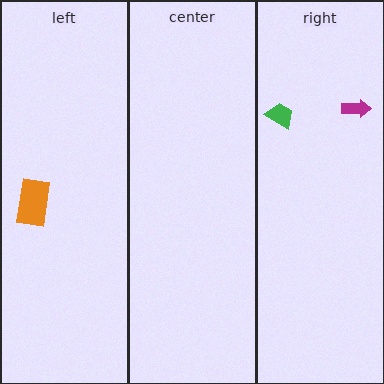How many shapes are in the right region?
2.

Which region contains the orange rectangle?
The left region.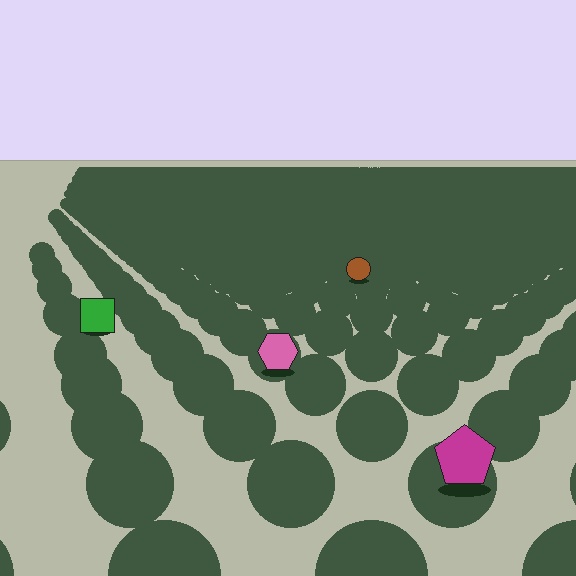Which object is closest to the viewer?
The magenta pentagon is closest. The texture marks near it are larger and more spread out.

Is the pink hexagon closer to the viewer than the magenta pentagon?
No. The magenta pentagon is closer — you can tell from the texture gradient: the ground texture is coarser near it.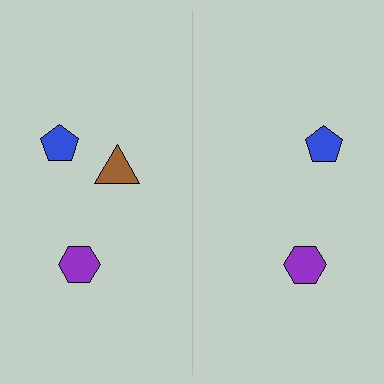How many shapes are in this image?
There are 5 shapes in this image.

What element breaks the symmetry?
A brown triangle is missing from the right side.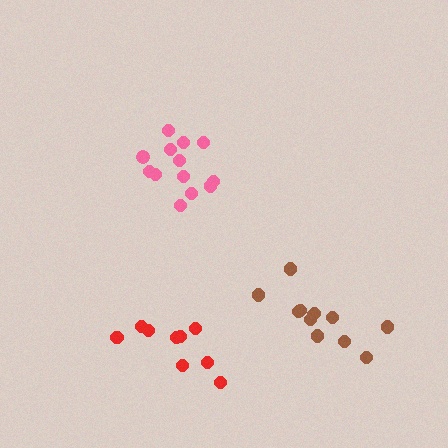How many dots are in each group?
Group 1: 13 dots, Group 2: 9 dots, Group 3: 12 dots (34 total).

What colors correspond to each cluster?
The clusters are colored: pink, red, brown.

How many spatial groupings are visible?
There are 3 spatial groupings.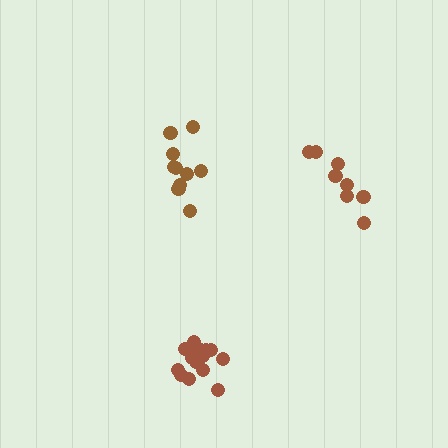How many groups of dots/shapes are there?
There are 3 groups.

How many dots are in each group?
Group 1: 10 dots, Group 2: 14 dots, Group 3: 9 dots (33 total).